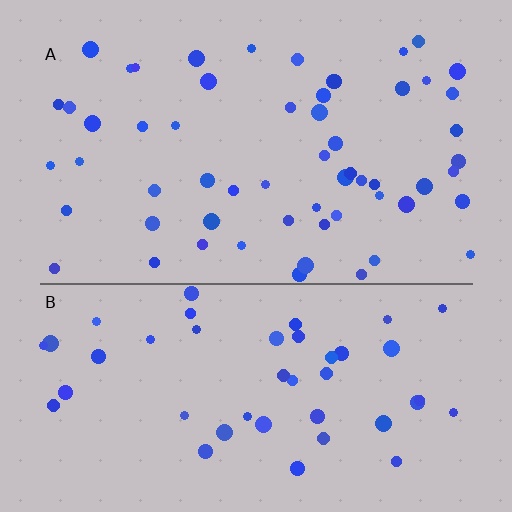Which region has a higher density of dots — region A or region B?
A (the top).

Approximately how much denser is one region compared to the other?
Approximately 1.3× — region A over region B.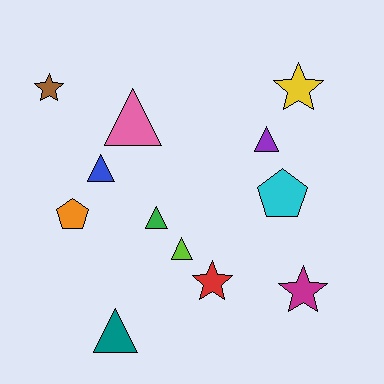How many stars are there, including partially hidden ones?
There are 4 stars.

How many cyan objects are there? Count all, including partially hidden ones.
There is 1 cyan object.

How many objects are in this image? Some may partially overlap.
There are 12 objects.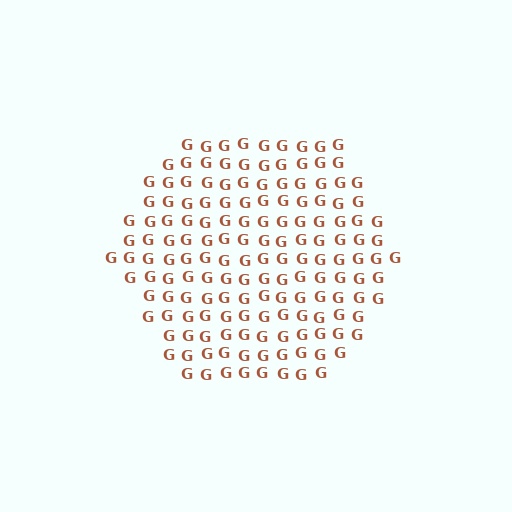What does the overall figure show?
The overall figure shows a hexagon.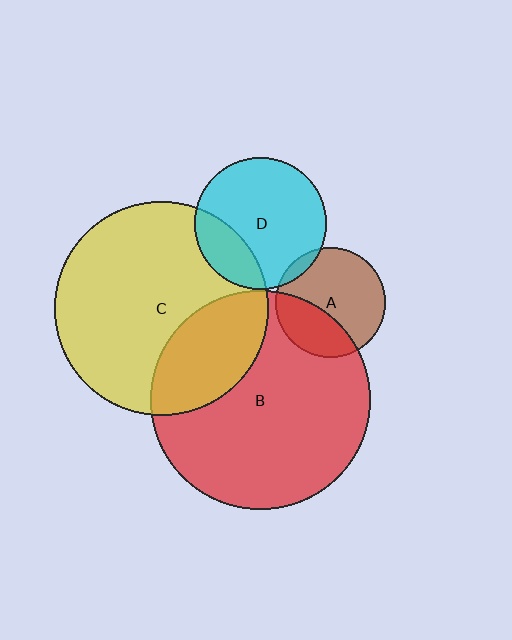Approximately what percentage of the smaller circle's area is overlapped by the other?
Approximately 35%.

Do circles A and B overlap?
Yes.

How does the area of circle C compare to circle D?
Approximately 2.6 times.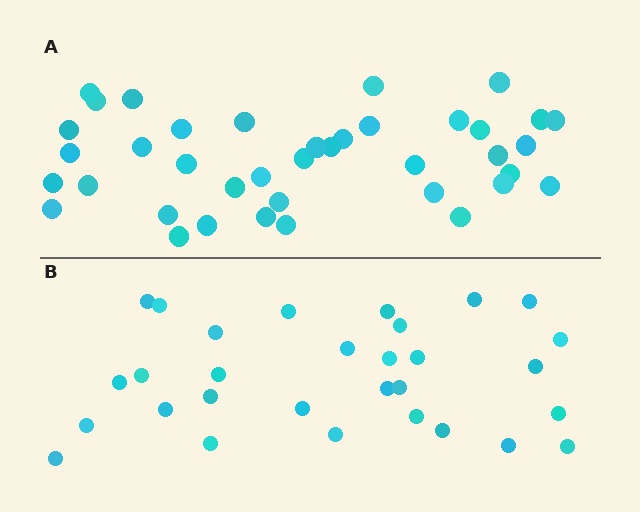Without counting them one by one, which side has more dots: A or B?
Region A (the top region) has more dots.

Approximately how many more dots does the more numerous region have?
Region A has roughly 8 or so more dots than region B.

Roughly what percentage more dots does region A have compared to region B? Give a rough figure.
About 30% more.